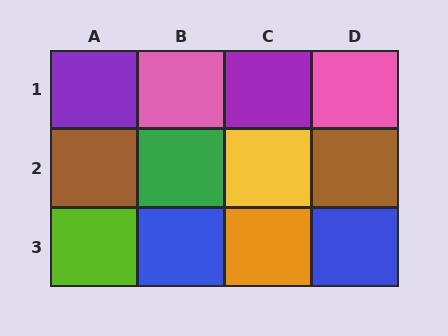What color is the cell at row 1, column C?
Purple.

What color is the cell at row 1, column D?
Pink.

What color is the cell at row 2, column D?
Brown.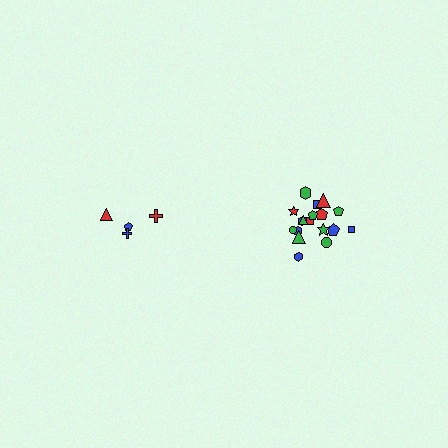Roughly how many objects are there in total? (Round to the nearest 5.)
Roughly 20 objects in total.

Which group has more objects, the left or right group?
The right group.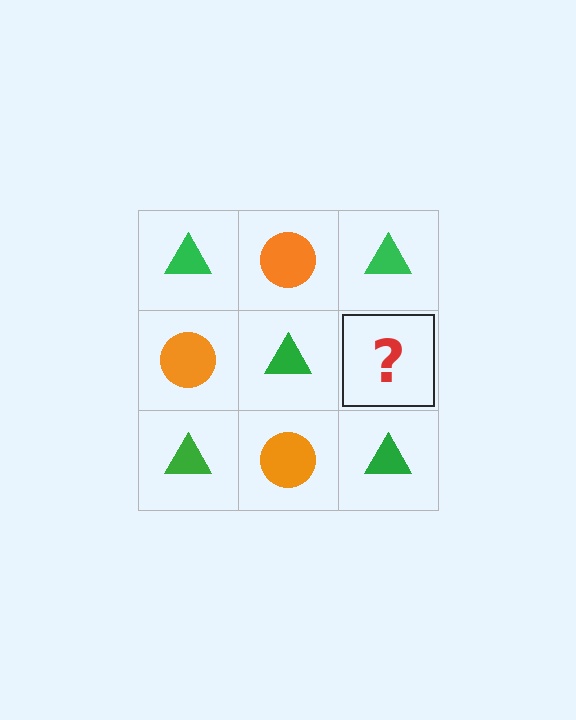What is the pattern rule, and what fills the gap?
The rule is that it alternates green triangle and orange circle in a checkerboard pattern. The gap should be filled with an orange circle.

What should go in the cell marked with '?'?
The missing cell should contain an orange circle.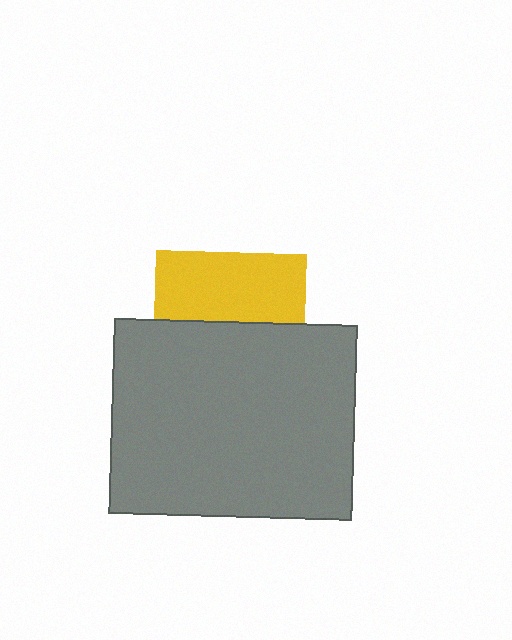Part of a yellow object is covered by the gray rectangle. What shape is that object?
It is a square.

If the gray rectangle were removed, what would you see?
You would see the complete yellow square.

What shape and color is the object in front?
The object in front is a gray rectangle.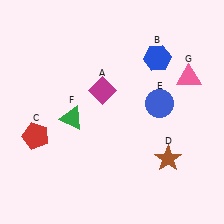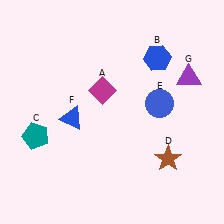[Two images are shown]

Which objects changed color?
C changed from red to teal. F changed from green to blue. G changed from pink to purple.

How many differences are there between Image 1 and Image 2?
There are 3 differences between the two images.